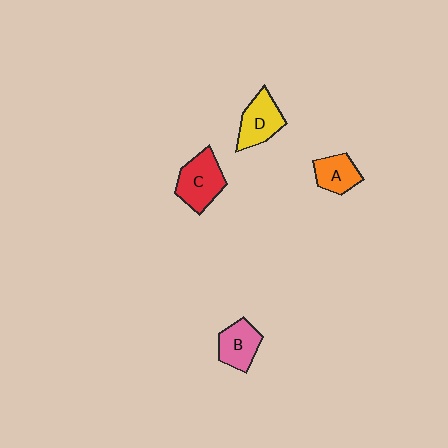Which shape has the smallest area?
Shape A (orange).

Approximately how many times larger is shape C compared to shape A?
Approximately 1.5 times.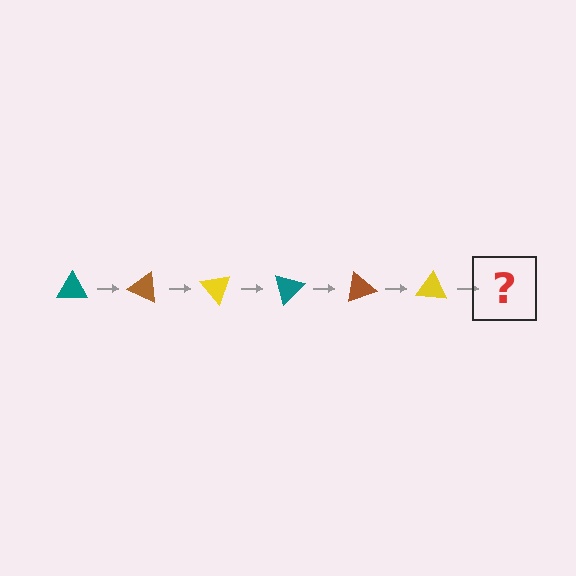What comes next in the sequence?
The next element should be a teal triangle, rotated 150 degrees from the start.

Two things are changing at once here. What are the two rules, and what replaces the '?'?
The two rules are that it rotates 25 degrees each step and the color cycles through teal, brown, and yellow. The '?' should be a teal triangle, rotated 150 degrees from the start.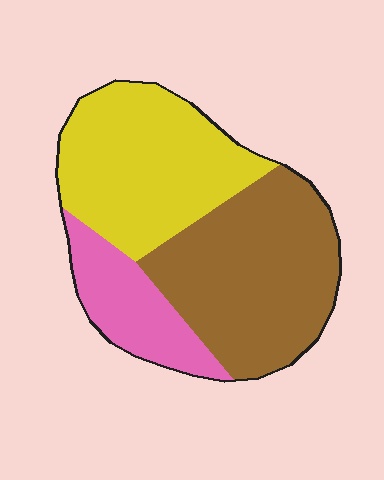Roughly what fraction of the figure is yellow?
Yellow covers about 40% of the figure.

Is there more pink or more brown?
Brown.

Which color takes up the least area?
Pink, at roughly 20%.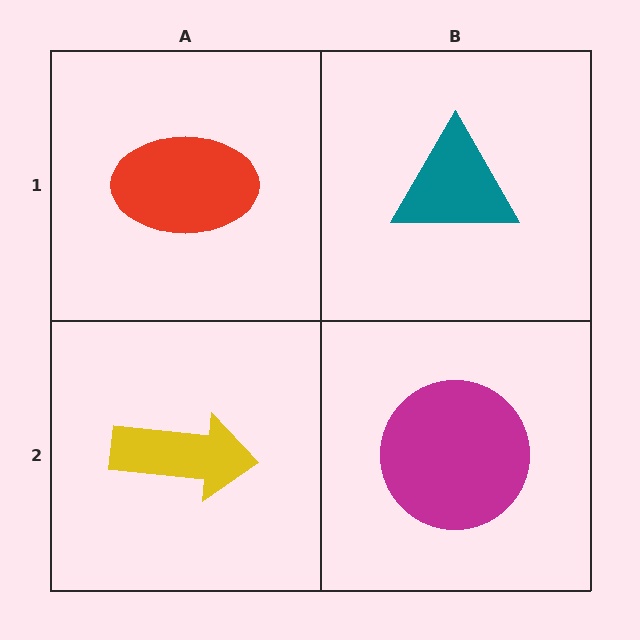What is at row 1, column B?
A teal triangle.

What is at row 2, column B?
A magenta circle.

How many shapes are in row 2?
2 shapes.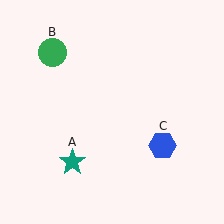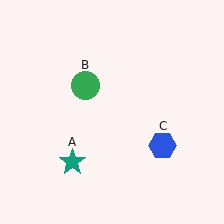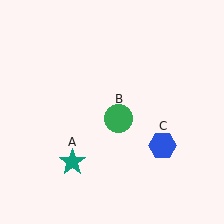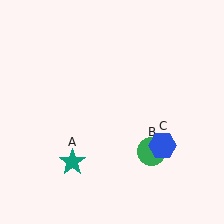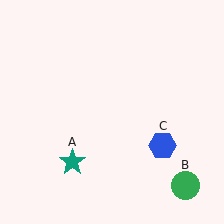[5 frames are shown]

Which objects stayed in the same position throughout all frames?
Teal star (object A) and blue hexagon (object C) remained stationary.